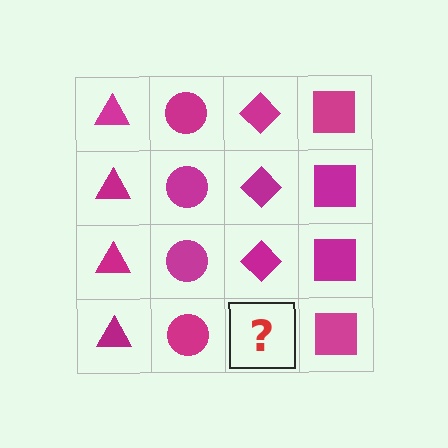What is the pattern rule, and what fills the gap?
The rule is that each column has a consistent shape. The gap should be filled with a magenta diamond.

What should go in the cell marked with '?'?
The missing cell should contain a magenta diamond.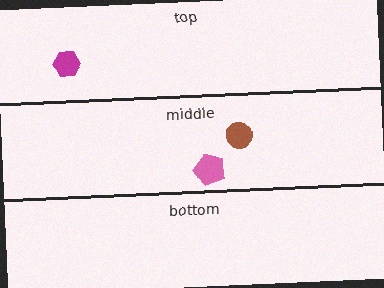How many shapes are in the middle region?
2.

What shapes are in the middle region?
The brown circle, the pink pentagon.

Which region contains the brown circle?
The middle region.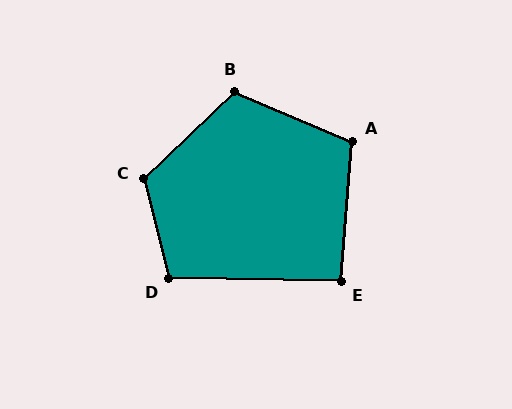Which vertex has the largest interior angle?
C, at approximately 120 degrees.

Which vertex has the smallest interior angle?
E, at approximately 93 degrees.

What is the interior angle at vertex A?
Approximately 109 degrees (obtuse).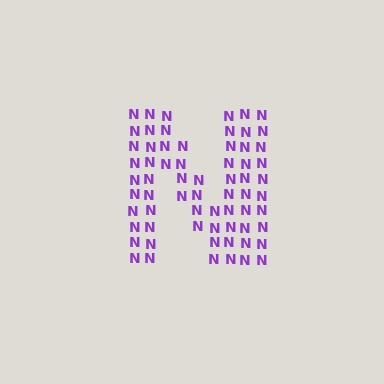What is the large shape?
The large shape is the letter N.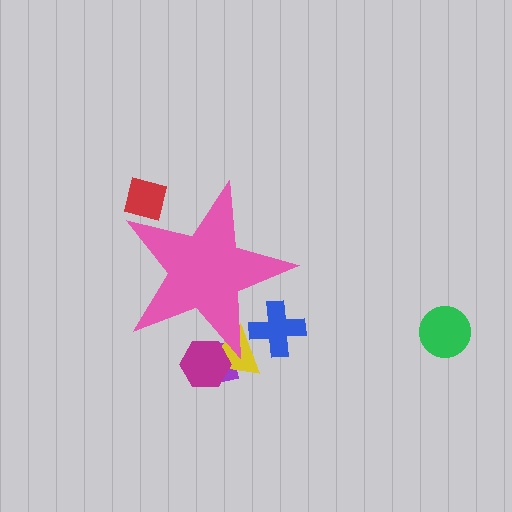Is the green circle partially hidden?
No, the green circle is fully visible.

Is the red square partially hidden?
Yes, the red square is partially hidden behind the pink star.